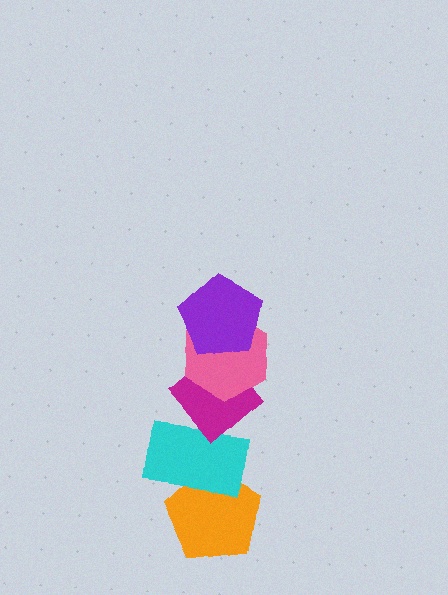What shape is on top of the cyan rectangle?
The magenta diamond is on top of the cyan rectangle.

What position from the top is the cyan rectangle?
The cyan rectangle is 4th from the top.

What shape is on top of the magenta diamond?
The pink hexagon is on top of the magenta diamond.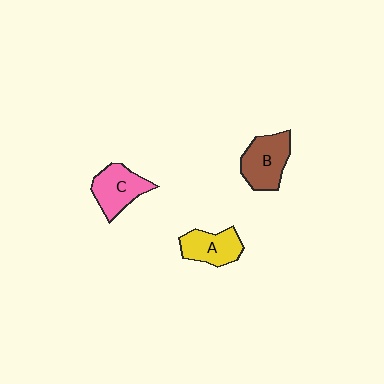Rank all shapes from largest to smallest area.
From largest to smallest: B (brown), C (pink), A (yellow).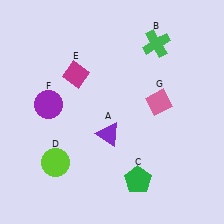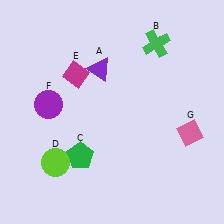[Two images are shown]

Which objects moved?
The objects that moved are: the purple triangle (A), the green pentagon (C), the pink diamond (G).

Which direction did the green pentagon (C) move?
The green pentagon (C) moved left.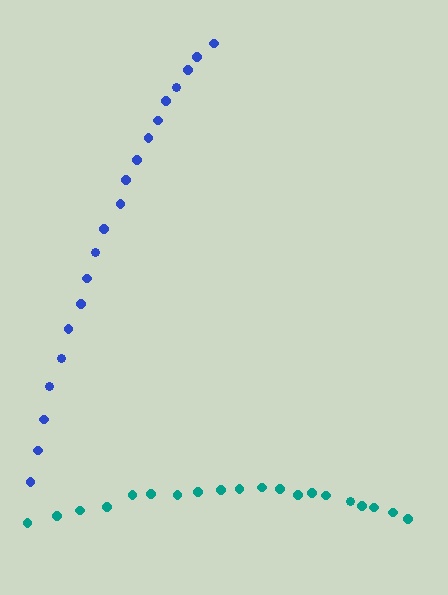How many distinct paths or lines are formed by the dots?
There are 2 distinct paths.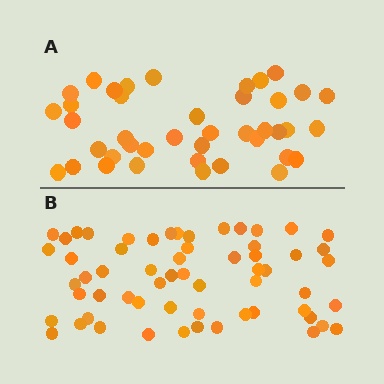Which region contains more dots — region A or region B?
Region B (the bottom region) has more dots.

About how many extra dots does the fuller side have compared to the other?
Region B has approximately 20 more dots than region A.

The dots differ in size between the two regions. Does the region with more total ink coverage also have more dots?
No. Region A has more total ink coverage because its dots are larger, but region B actually contains more individual dots. Total area can be misleading — the number of items is what matters here.